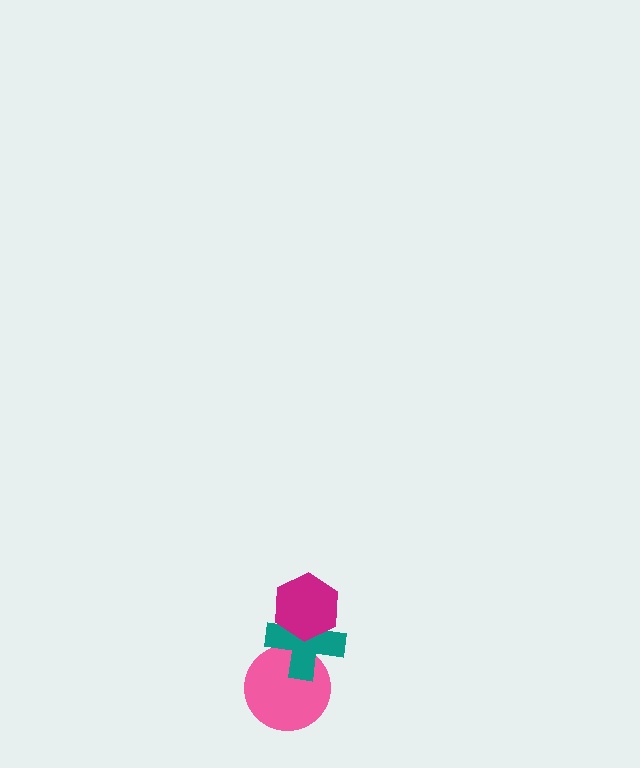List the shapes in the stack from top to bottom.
From top to bottom: the magenta hexagon, the teal cross, the pink circle.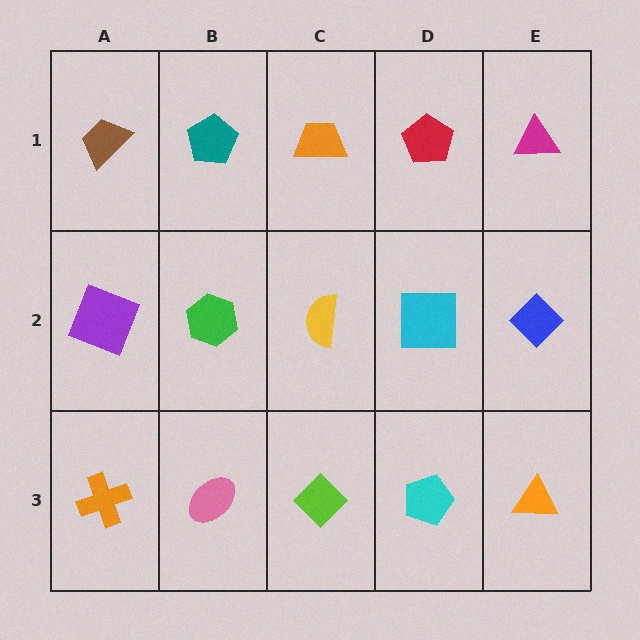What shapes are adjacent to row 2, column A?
A brown trapezoid (row 1, column A), an orange cross (row 3, column A), a green hexagon (row 2, column B).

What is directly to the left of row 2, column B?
A purple square.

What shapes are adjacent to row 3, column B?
A green hexagon (row 2, column B), an orange cross (row 3, column A), a lime diamond (row 3, column C).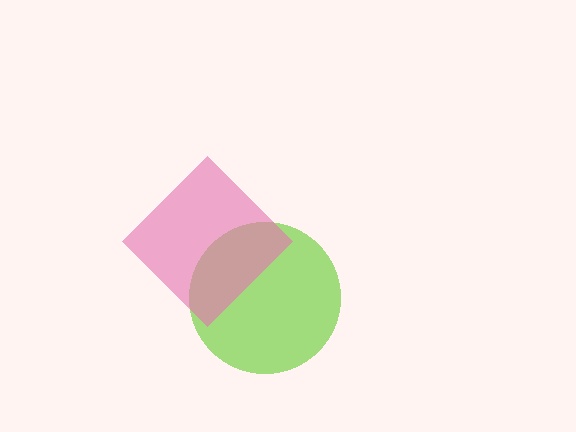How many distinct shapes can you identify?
There are 2 distinct shapes: a lime circle, a pink diamond.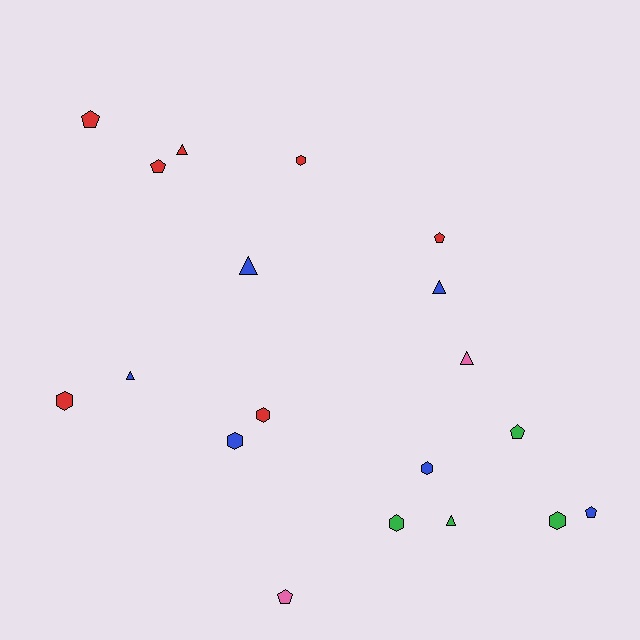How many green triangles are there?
There is 1 green triangle.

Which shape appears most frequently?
Hexagon, with 7 objects.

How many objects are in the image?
There are 19 objects.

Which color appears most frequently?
Red, with 7 objects.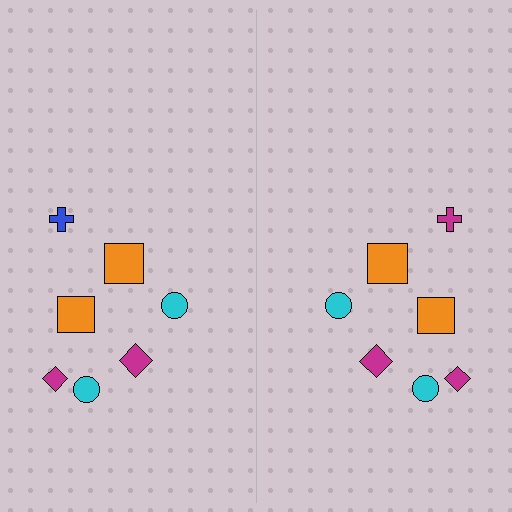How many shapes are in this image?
There are 14 shapes in this image.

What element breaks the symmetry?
The magenta cross on the right side breaks the symmetry — its mirror counterpart is blue.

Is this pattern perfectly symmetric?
No, the pattern is not perfectly symmetric. The magenta cross on the right side breaks the symmetry — its mirror counterpart is blue.